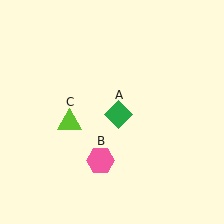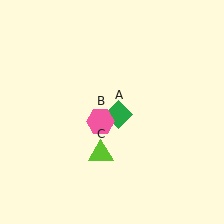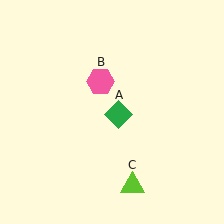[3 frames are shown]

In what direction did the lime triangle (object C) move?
The lime triangle (object C) moved down and to the right.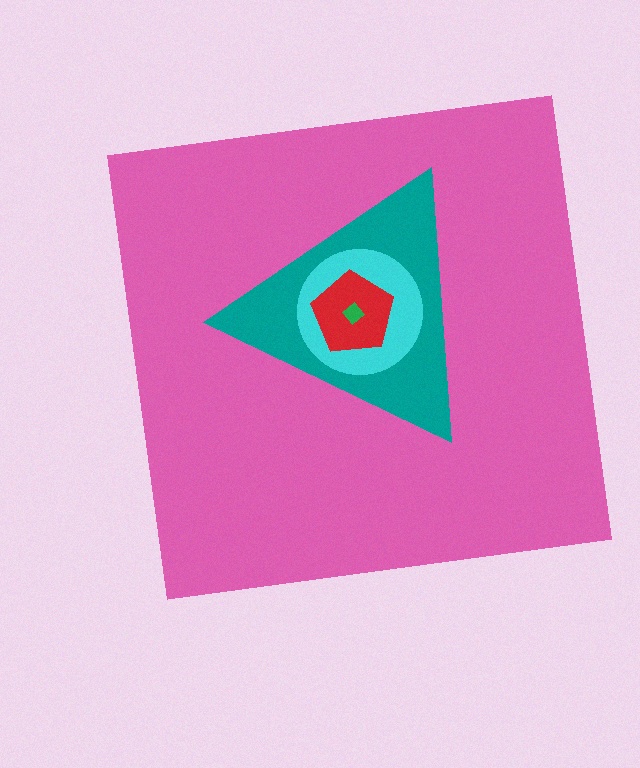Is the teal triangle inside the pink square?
Yes.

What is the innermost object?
The green diamond.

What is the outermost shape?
The pink square.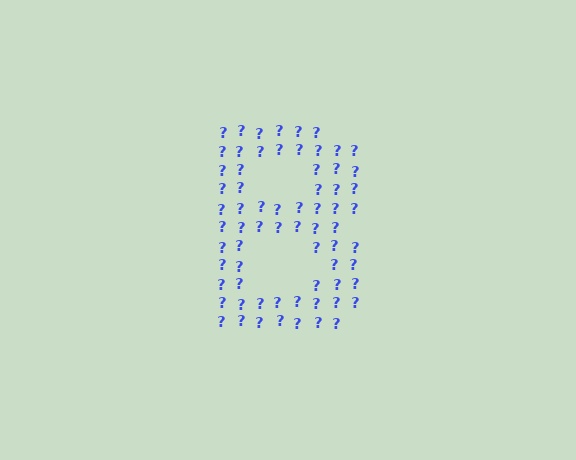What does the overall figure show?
The overall figure shows the letter B.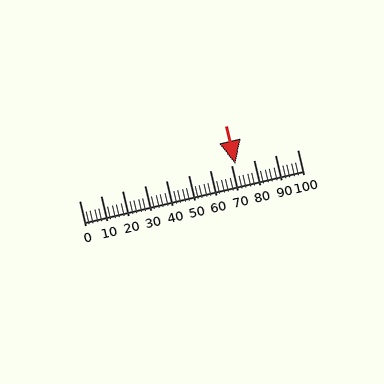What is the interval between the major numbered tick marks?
The major tick marks are spaced 10 units apart.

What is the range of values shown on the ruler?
The ruler shows values from 0 to 100.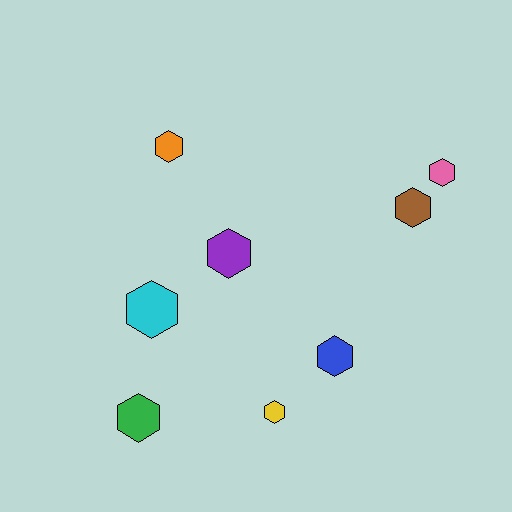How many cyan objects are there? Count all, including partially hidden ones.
There is 1 cyan object.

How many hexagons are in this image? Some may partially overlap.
There are 8 hexagons.